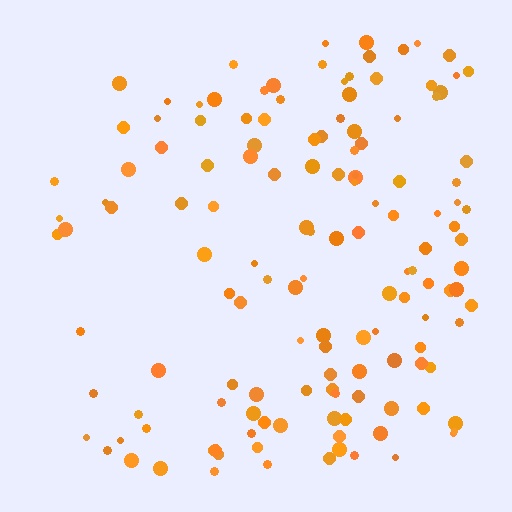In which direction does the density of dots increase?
From left to right, with the right side densest.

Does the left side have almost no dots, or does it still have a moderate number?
Still a moderate number, just noticeably fewer than the right.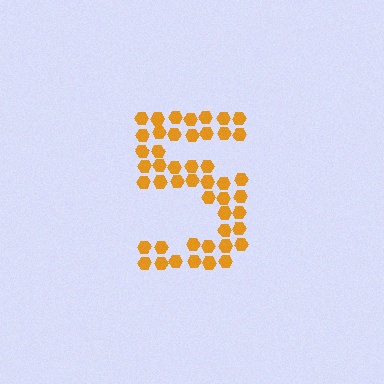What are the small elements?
The small elements are hexagons.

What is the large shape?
The large shape is the digit 5.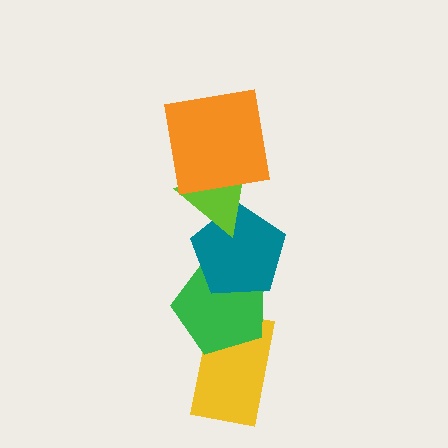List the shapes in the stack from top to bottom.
From top to bottom: the orange square, the lime triangle, the teal pentagon, the green pentagon, the yellow rectangle.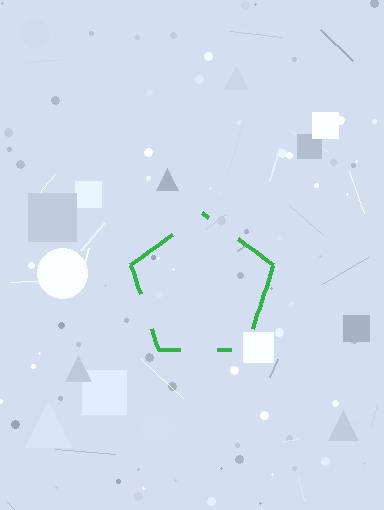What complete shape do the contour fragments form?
The contour fragments form a pentagon.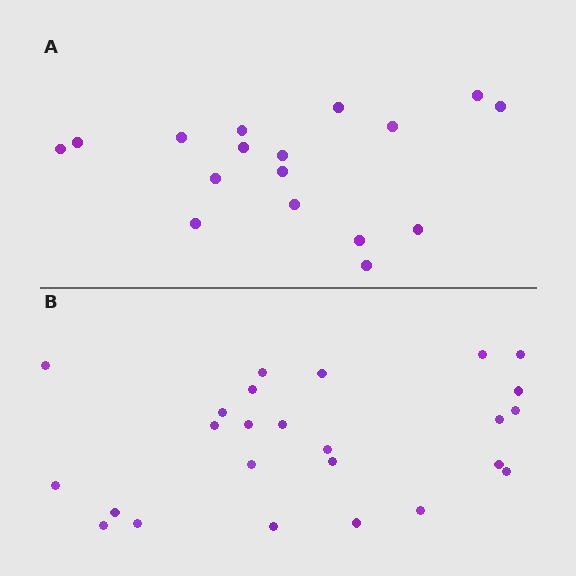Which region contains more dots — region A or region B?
Region B (the bottom region) has more dots.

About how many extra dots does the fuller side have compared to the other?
Region B has roughly 8 or so more dots than region A.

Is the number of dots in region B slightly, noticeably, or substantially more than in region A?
Region B has substantially more. The ratio is roughly 1.5 to 1.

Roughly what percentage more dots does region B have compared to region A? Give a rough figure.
About 45% more.